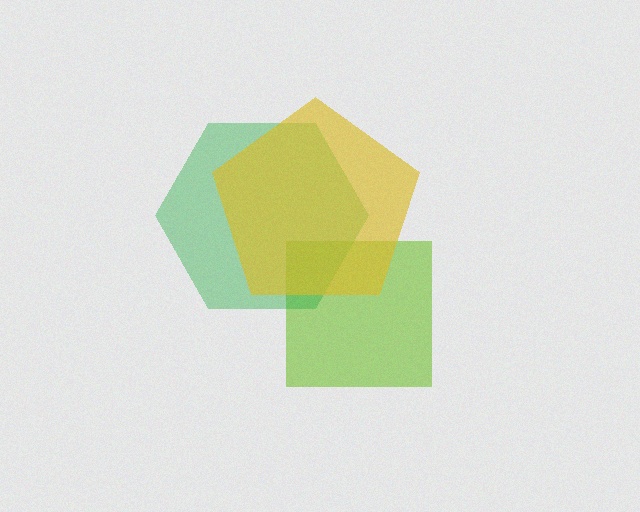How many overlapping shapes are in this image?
There are 3 overlapping shapes in the image.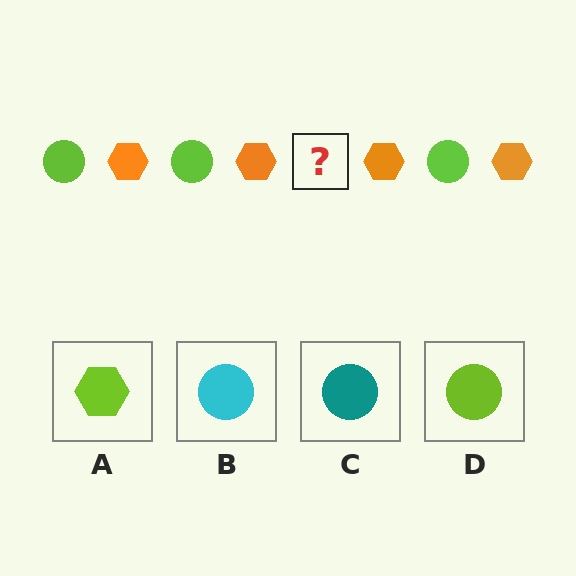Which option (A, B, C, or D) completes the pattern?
D.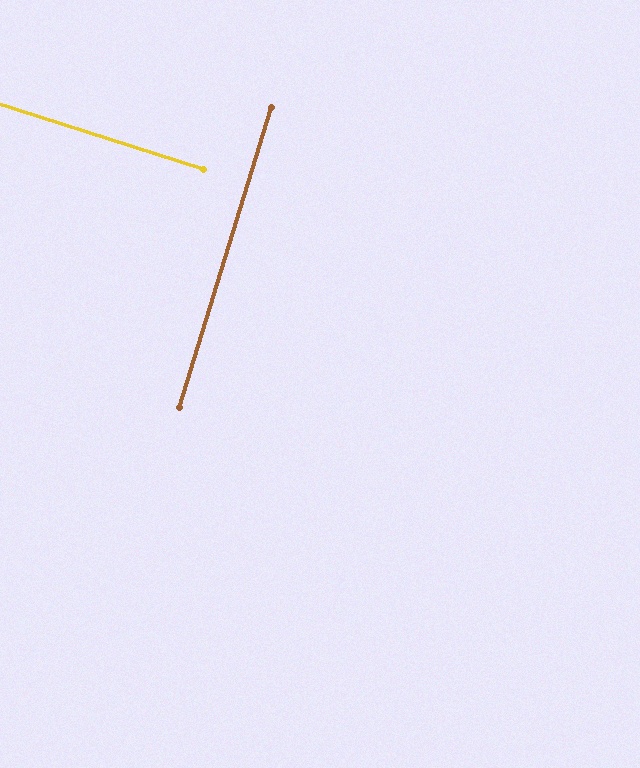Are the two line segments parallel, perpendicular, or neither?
Perpendicular — they meet at approximately 90°.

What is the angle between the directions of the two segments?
Approximately 90 degrees.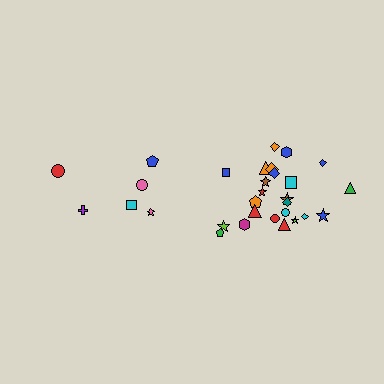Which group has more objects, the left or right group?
The right group.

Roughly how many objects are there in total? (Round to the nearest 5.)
Roughly 30 objects in total.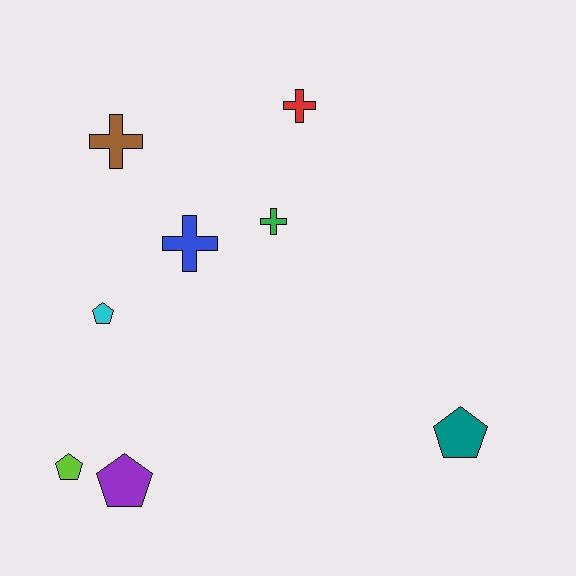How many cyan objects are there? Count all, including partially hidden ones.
There is 1 cyan object.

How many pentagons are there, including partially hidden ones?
There are 4 pentagons.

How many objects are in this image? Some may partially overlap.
There are 8 objects.